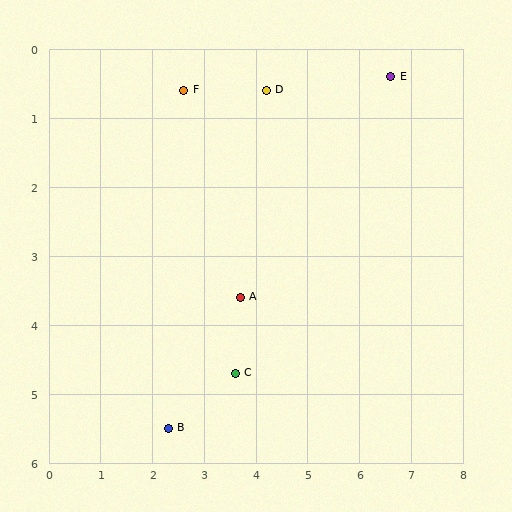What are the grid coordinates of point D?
Point D is at approximately (4.2, 0.6).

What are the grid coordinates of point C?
Point C is at approximately (3.6, 4.7).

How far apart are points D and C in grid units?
Points D and C are about 4.1 grid units apart.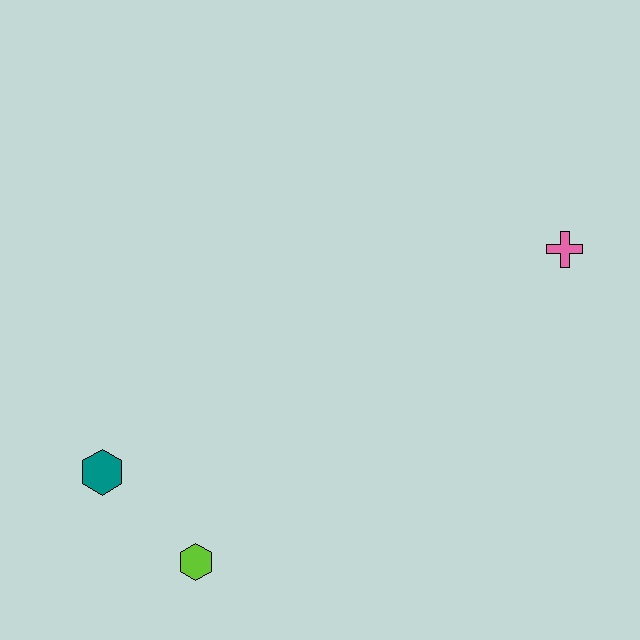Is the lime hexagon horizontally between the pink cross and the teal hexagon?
Yes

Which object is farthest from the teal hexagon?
The pink cross is farthest from the teal hexagon.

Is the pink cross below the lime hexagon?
No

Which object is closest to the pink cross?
The lime hexagon is closest to the pink cross.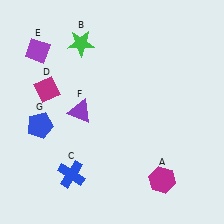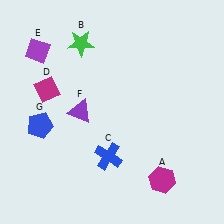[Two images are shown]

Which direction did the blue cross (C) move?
The blue cross (C) moved right.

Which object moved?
The blue cross (C) moved right.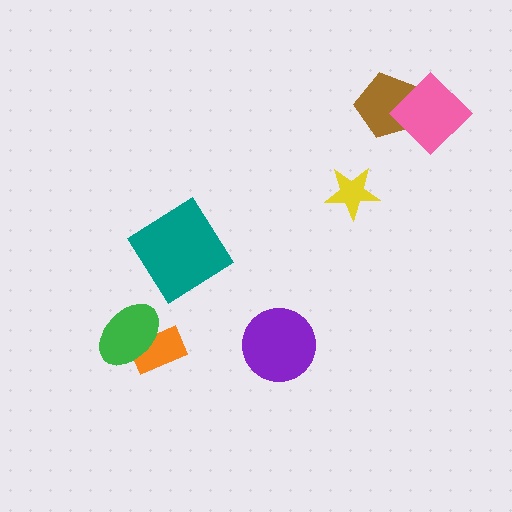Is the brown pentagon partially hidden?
Yes, it is partially covered by another shape.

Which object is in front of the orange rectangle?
The green ellipse is in front of the orange rectangle.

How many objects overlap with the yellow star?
0 objects overlap with the yellow star.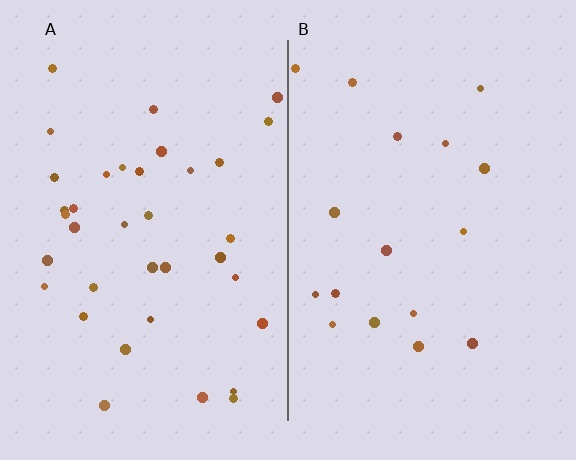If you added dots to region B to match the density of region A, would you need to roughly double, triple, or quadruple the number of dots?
Approximately double.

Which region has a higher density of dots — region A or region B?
A (the left).